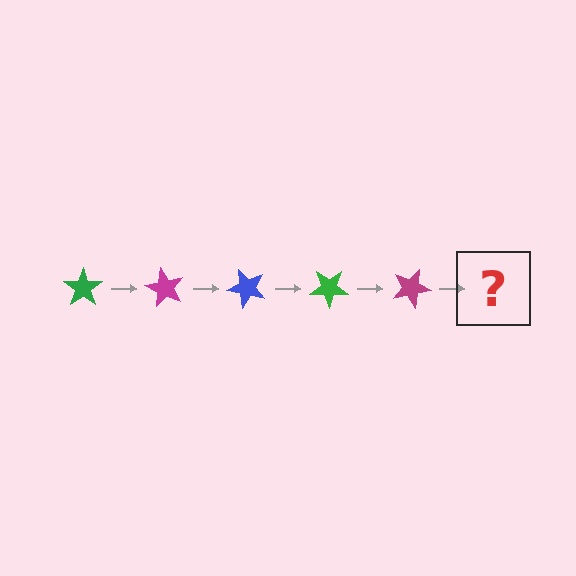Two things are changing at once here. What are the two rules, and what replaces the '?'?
The two rules are that it rotates 60 degrees each step and the color cycles through green, magenta, and blue. The '?' should be a blue star, rotated 300 degrees from the start.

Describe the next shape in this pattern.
It should be a blue star, rotated 300 degrees from the start.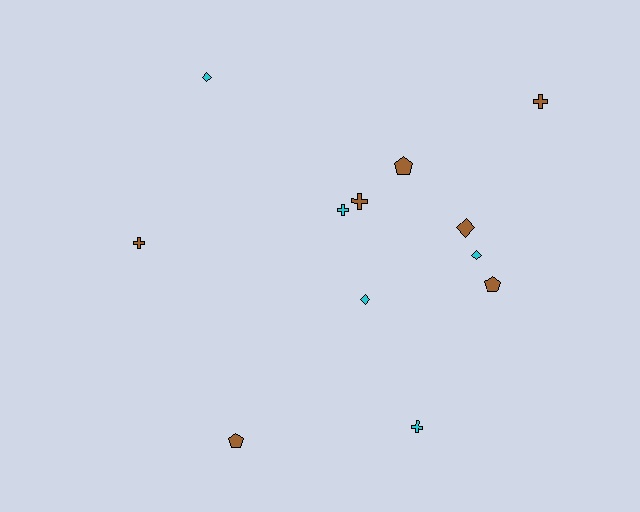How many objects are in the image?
There are 12 objects.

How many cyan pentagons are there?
There are no cyan pentagons.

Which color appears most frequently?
Brown, with 7 objects.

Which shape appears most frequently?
Cross, with 5 objects.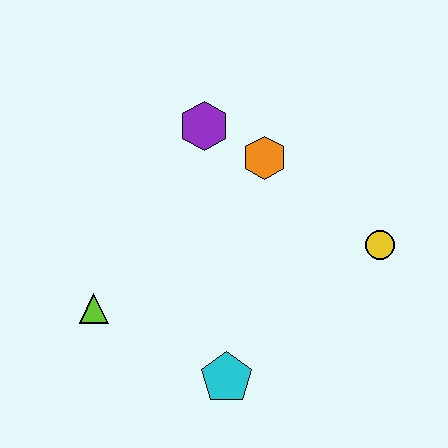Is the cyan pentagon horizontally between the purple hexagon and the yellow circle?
Yes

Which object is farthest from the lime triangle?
The yellow circle is farthest from the lime triangle.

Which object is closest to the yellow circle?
The orange hexagon is closest to the yellow circle.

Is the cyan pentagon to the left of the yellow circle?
Yes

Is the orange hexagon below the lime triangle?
No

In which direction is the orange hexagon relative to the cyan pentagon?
The orange hexagon is above the cyan pentagon.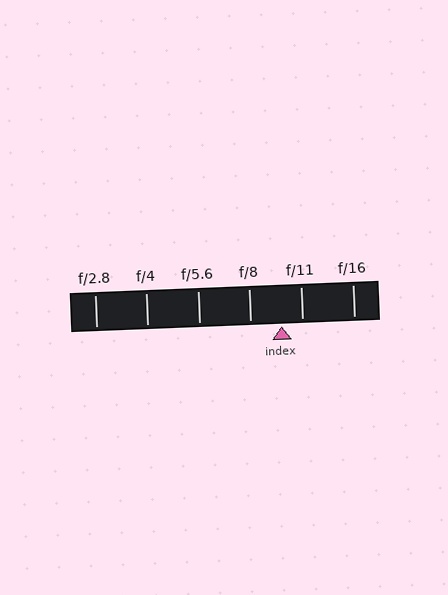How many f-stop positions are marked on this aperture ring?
There are 6 f-stop positions marked.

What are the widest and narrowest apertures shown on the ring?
The widest aperture shown is f/2.8 and the narrowest is f/16.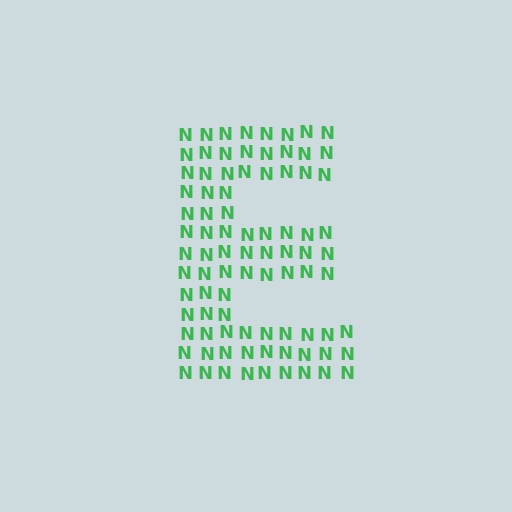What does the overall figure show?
The overall figure shows the letter E.